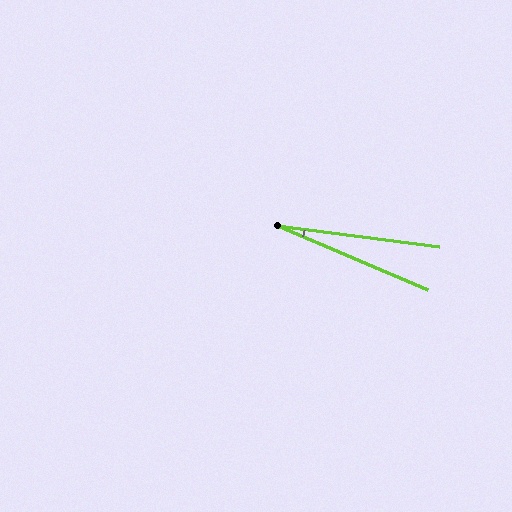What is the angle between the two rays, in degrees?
Approximately 16 degrees.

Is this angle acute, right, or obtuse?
It is acute.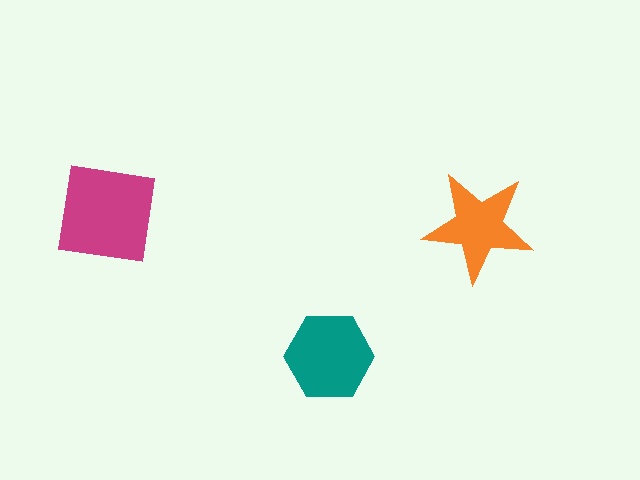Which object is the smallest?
The orange star.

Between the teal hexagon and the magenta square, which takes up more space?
The magenta square.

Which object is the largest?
The magenta square.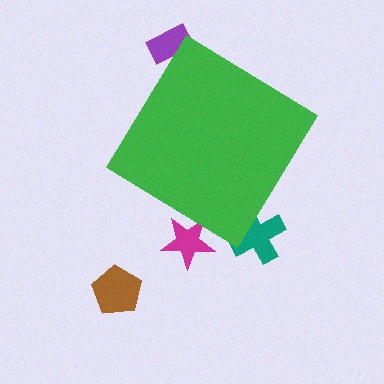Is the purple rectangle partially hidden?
Yes, the purple rectangle is partially hidden behind the green diamond.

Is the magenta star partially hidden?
Yes, the magenta star is partially hidden behind the green diamond.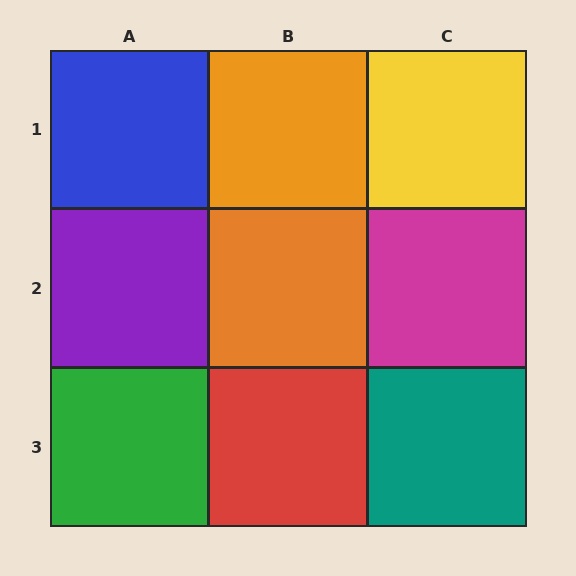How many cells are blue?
1 cell is blue.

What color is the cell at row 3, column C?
Teal.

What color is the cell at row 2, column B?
Orange.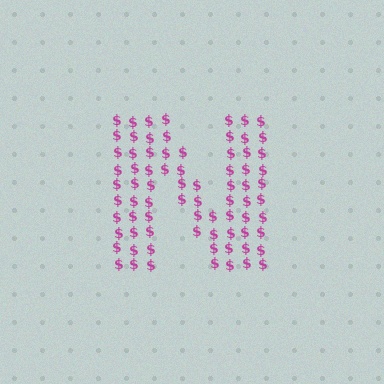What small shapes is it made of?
It is made of small dollar signs.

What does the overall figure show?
The overall figure shows the letter N.